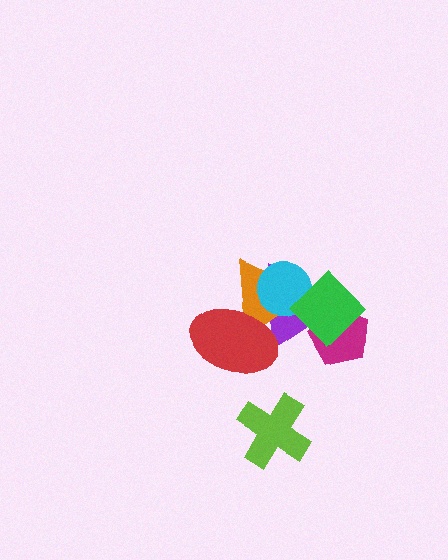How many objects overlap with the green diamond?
4 objects overlap with the green diamond.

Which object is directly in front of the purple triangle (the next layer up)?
The orange triangle is directly in front of the purple triangle.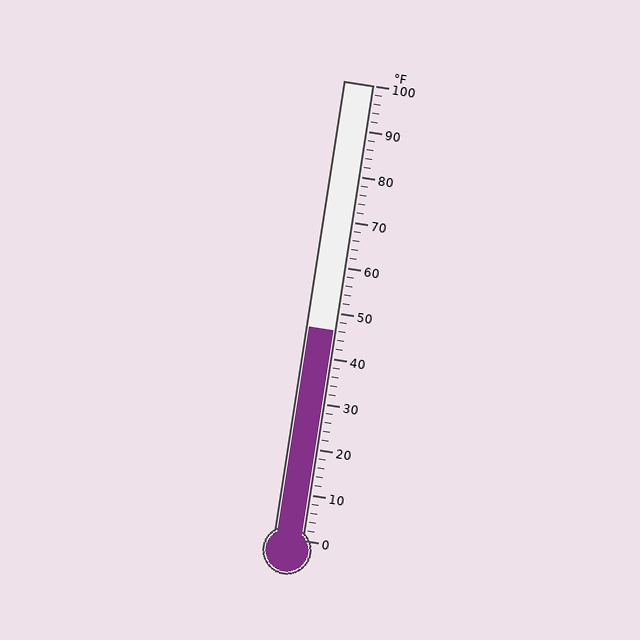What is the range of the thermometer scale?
The thermometer scale ranges from 0°F to 100°F.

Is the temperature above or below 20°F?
The temperature is above 20°F.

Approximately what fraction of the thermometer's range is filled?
The thermometer is filled to approximately 45% of its range.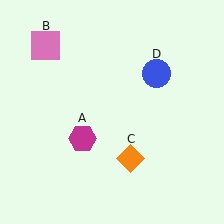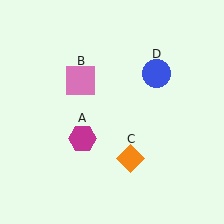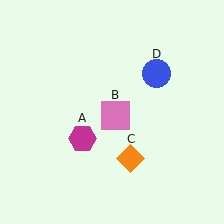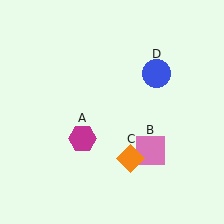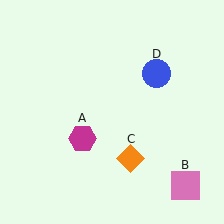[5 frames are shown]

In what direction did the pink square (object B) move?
The pink square (object B) moved down and to the right.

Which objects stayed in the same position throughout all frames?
Magenta hexagon (object A) and orange diamond (object C) and blue circle (object D) remained stationary.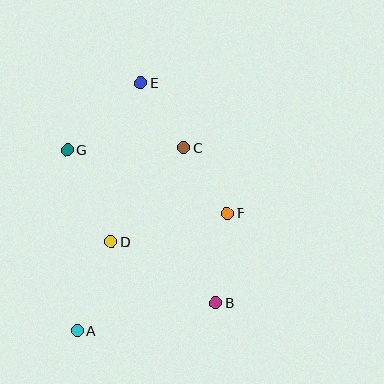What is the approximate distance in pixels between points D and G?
The distance between D and G is approximately 102 pixels.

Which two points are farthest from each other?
Points A and E are farthest from each other.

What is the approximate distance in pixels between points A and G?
The distance between A and G is approximately 181 pixels.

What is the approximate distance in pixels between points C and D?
The distance between C and D is approximately 119 pixels.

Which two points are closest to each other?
Points C and E are closest to each other.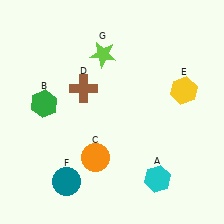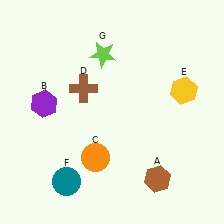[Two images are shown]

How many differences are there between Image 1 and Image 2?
There are 2 differences between the two images.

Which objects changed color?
A changed from cyan to brown. B changed from green to purple.